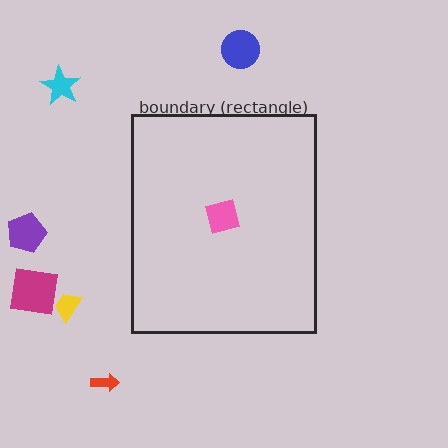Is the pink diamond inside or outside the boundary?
Inside.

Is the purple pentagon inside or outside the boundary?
Outside.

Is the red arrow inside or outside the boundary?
Outside.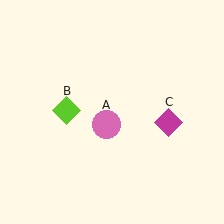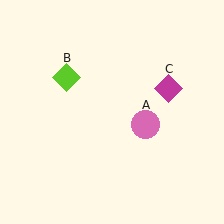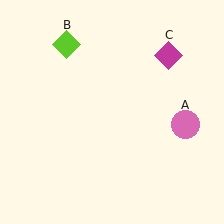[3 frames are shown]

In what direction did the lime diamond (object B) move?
The lime diamond (object B) moved up.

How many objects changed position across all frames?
3 objects changed position: pink circle (object A), lime diamond (object B), magenta diamond (object C).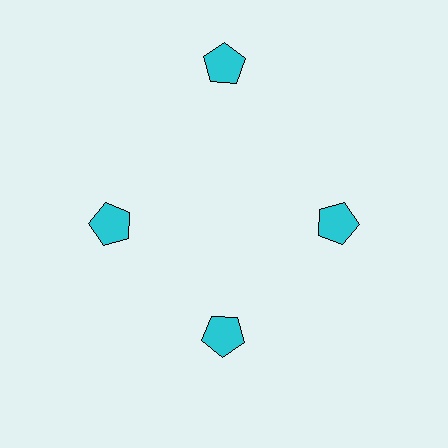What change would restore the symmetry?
The symmetry would be restored by moving it inward, back onto the ring so that all 4 pentagons sit at equal angles and equal distance from the center.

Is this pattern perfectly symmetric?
No. The 4 cyan pentagons are arranged in a ring, but one element near the 12 o'clock position is pushed outward from the center, breaking the 4-fold rotational symmetry.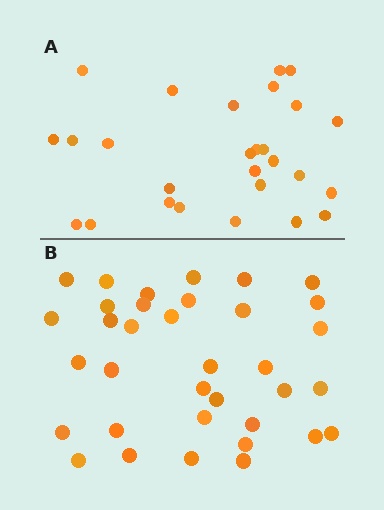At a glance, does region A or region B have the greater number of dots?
Region B (the bottom region) has more dots.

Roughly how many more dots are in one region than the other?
Region B has roughly 8 or so more dots than region A.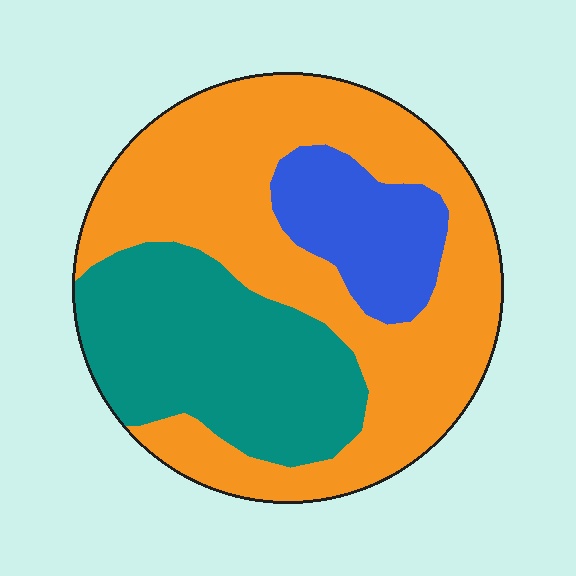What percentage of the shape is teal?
Teal covers roughly 30% of the shape.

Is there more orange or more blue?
Orange.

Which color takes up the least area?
Blue, at roughly 15%.